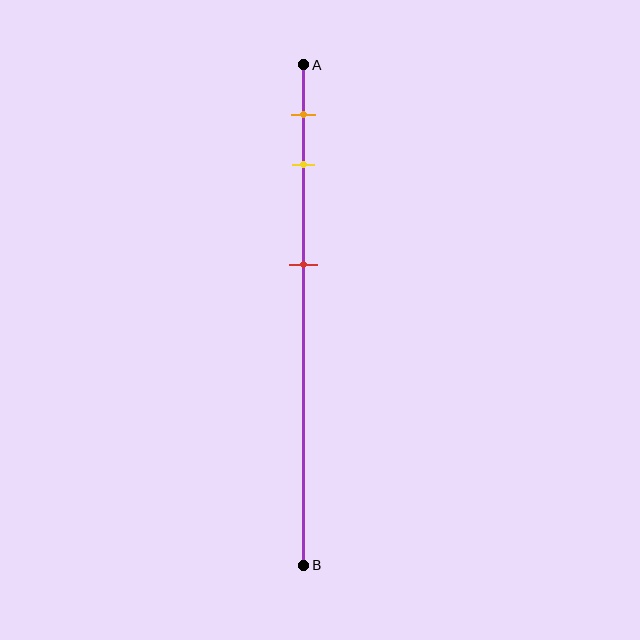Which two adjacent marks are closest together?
The orange and yellow marks are the closest adjacent pair.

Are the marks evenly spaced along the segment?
No, the marks are not evenly spaced.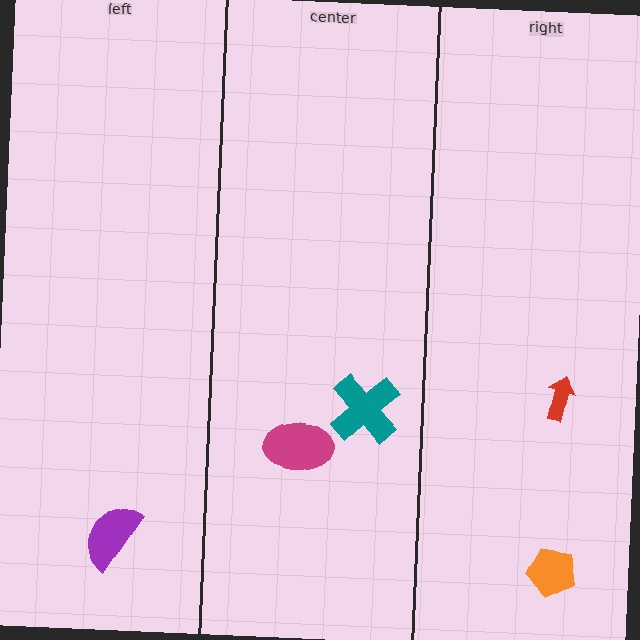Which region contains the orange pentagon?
The right region.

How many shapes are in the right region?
2.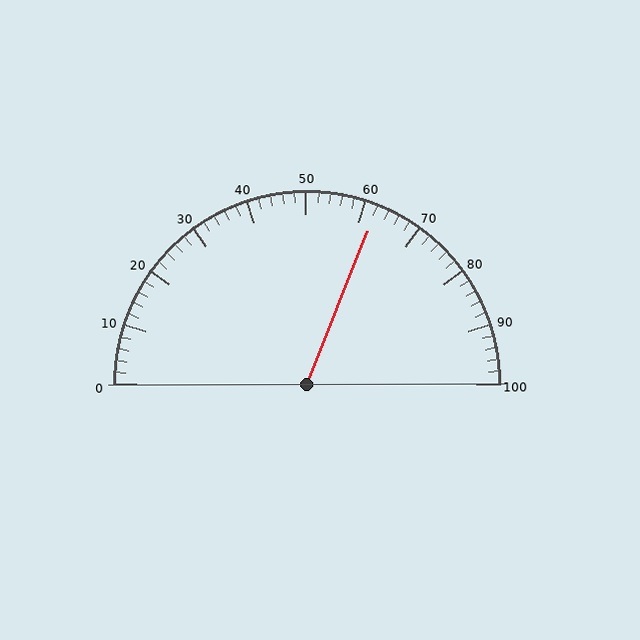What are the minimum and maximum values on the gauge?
The gauge ranges from 0 to 100.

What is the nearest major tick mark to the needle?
The nearest major tick mark is 60.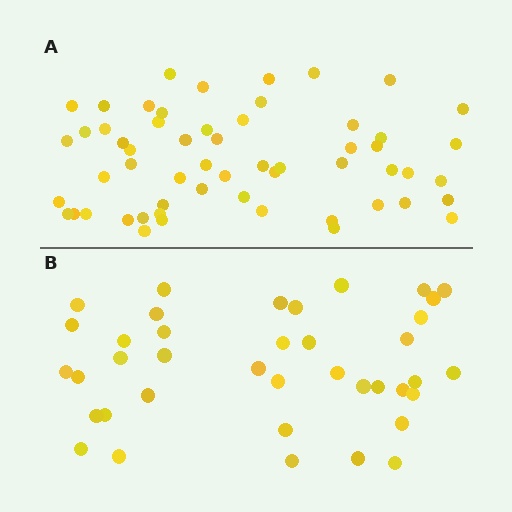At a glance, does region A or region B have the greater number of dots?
Region A (the top region) has more dots.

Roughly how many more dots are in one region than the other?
Region A has approximately 20 more dots than region B.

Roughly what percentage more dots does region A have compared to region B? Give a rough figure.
About 45% more.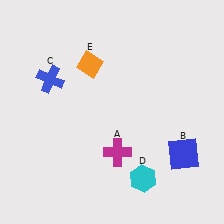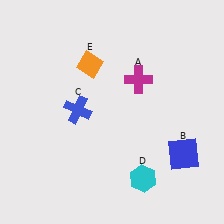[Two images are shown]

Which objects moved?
The objects that moved are: the magenta cross (A), the blue cross (C).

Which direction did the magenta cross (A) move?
The magenta cross (A) moved up.